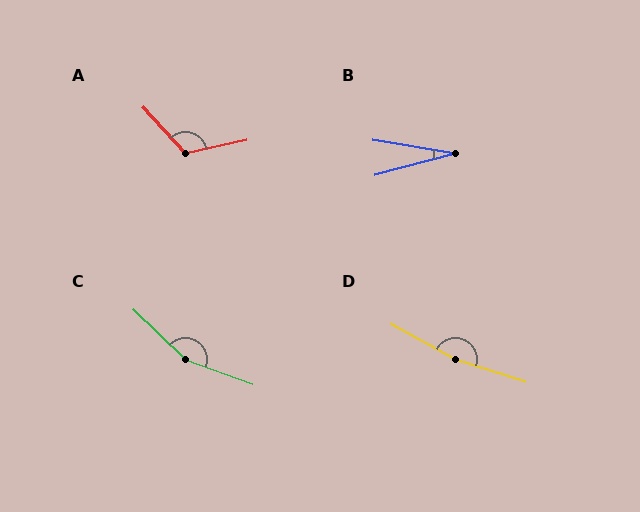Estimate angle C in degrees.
Approximately 156 degrees.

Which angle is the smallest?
B, at approximately 24 degrees.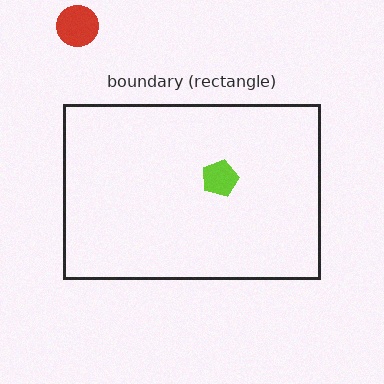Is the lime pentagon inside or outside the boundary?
Inside.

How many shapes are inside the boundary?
1 inside, 1 outside.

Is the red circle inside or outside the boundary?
Outside.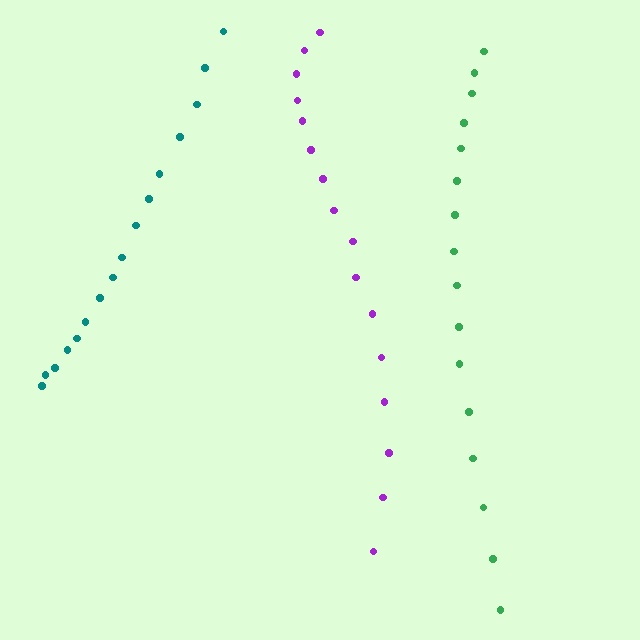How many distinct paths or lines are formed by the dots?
There are 3 distinct paths.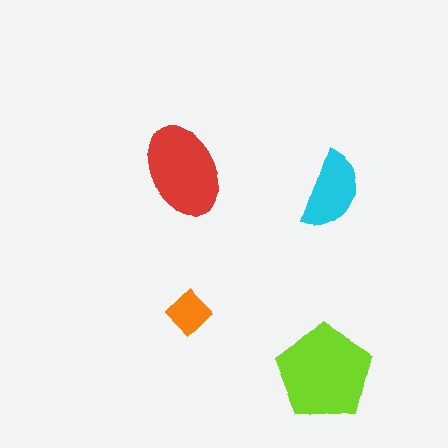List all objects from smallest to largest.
The orange diamond, the cyan semicircle, the red ellipse, the lime pentagon.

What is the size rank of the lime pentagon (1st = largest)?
1st.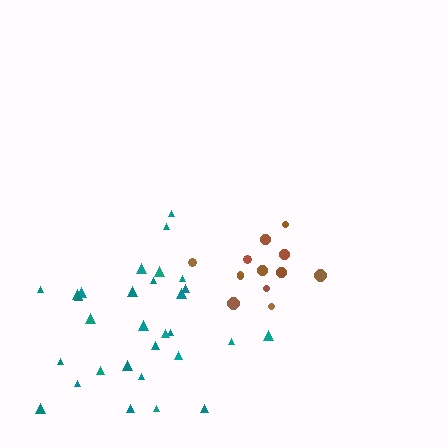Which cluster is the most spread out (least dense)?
Teal.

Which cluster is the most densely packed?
Brown.